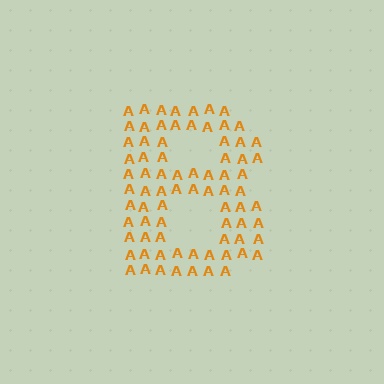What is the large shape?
The large shape is the letter B.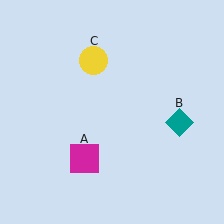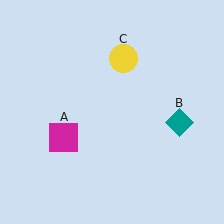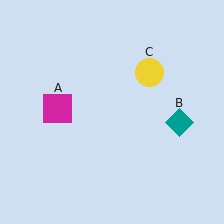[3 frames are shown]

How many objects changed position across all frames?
2 objects changed position: magenta square (object A), yellow circle (object C).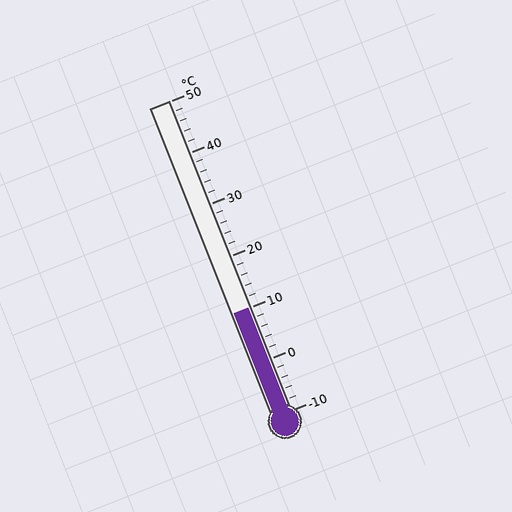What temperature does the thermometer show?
The thermometer shows approximately 10°C.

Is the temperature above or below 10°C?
The temperature is at 10°C.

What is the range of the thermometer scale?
The thermometer scale ranges from -10°C to 50°C.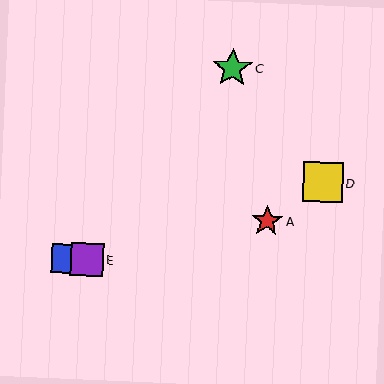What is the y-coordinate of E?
Object E is at y≈259.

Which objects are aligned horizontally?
Objects B, E are aligned horizontally.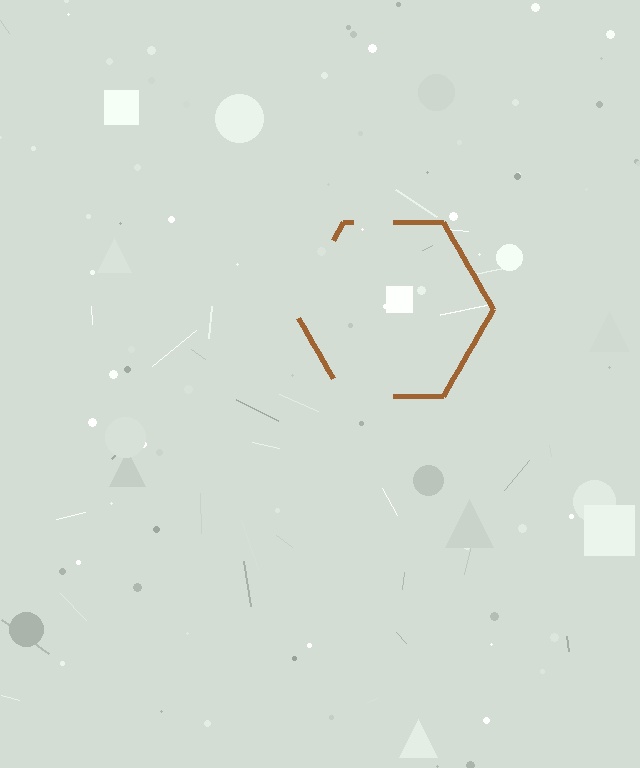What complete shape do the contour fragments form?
The contour fragments form a hexagon.